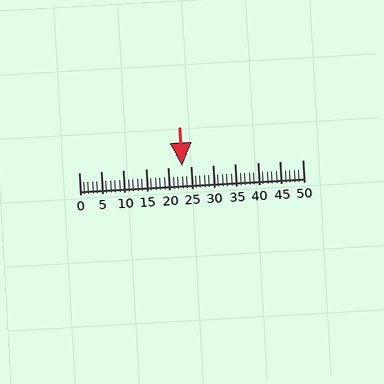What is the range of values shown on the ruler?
The ruler shows values from 0 to 50.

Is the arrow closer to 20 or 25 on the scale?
The arrow is closer to 25.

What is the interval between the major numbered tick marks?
The major tick marks are spaced 5 units apart.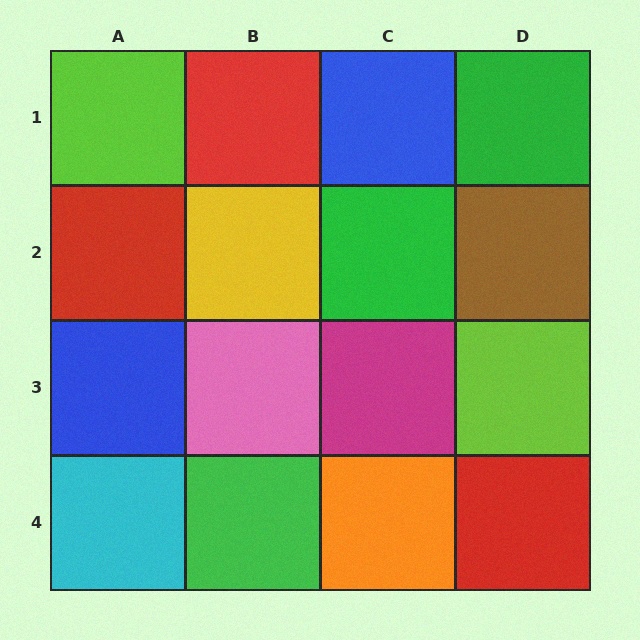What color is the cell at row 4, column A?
Cyan.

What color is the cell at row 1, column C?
Blue.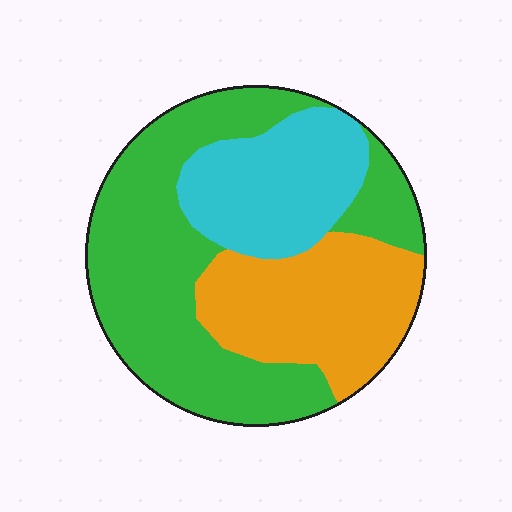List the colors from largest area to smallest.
From largest to smallest: green, orange, cyan.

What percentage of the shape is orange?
Orange covers about 30% of the shape.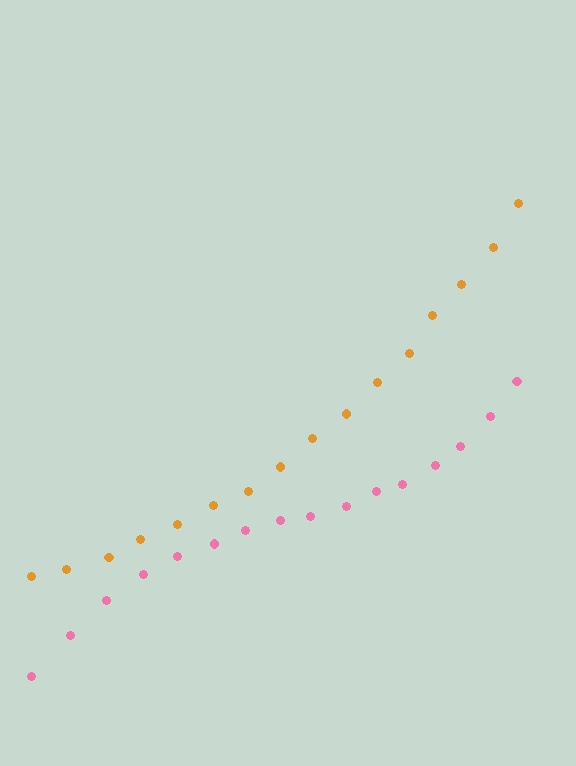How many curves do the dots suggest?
There are 2 distinct paths.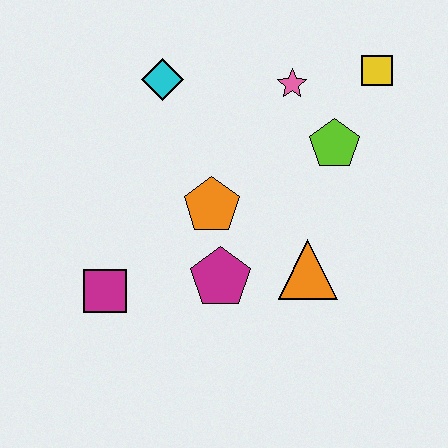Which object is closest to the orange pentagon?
The magenta pentagon is closest to the orange pentagon.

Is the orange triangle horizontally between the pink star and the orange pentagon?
No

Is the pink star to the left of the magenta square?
No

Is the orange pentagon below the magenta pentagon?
No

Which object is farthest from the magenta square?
The yellow square is farthest from the magenta square.